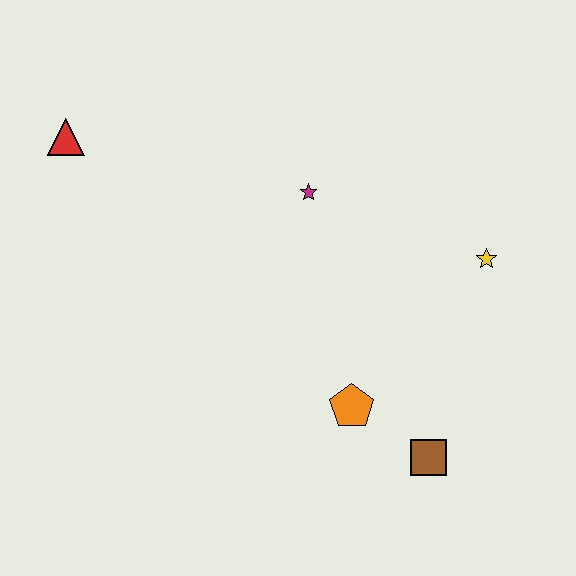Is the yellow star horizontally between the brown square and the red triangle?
No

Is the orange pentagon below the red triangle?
Yes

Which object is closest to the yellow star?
The magenta star is closest to the yellow star.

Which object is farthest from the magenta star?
The brown square is farthest from the magenta star.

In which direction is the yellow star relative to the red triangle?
The yellow star is to the right of the red triangle.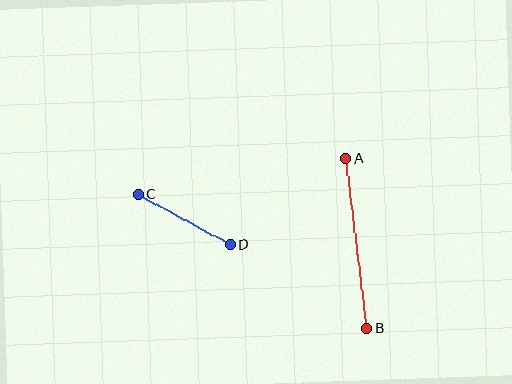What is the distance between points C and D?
The distance is approximately 105 pixels.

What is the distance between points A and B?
The distance is approximately 171 pixels.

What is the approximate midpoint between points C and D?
The midpoint is at approximately (184, 219) pixels.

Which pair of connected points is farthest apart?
Points A and B are farthest apart.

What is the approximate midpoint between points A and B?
The midpoint is at approximately (356, 244) pixels.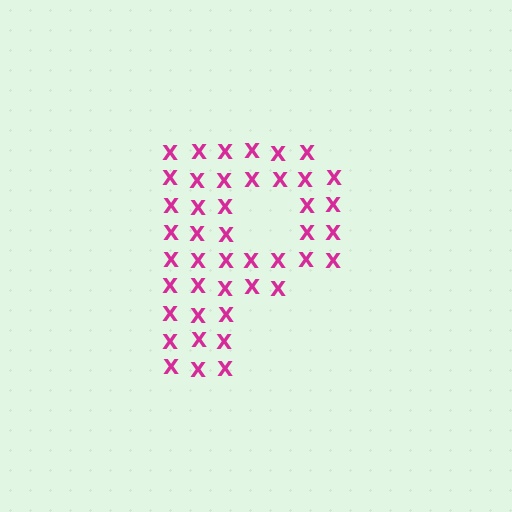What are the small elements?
The small elements are letter X's.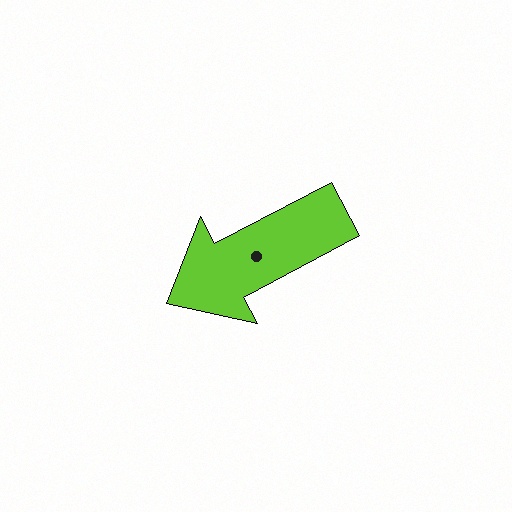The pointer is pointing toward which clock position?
Roughly 8 o'clock.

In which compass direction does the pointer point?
Southwest.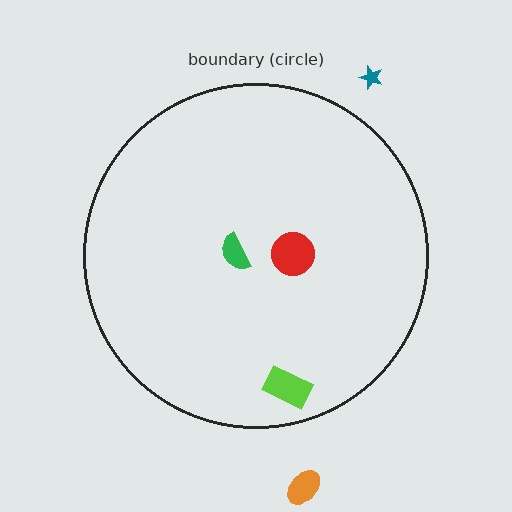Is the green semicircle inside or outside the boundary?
Inside.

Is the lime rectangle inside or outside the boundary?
Inside.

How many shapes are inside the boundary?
3 inside, 2 outside.